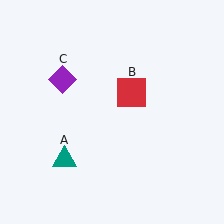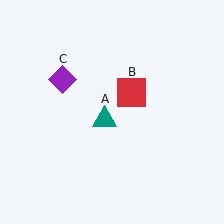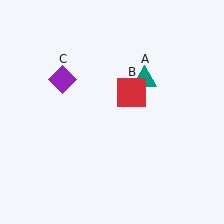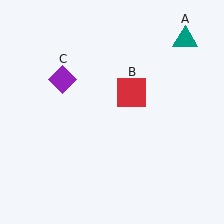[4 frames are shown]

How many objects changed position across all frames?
1 object changed position: teal triangle (object A).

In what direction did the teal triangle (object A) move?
The teal triangle (object A) moved up and to the right.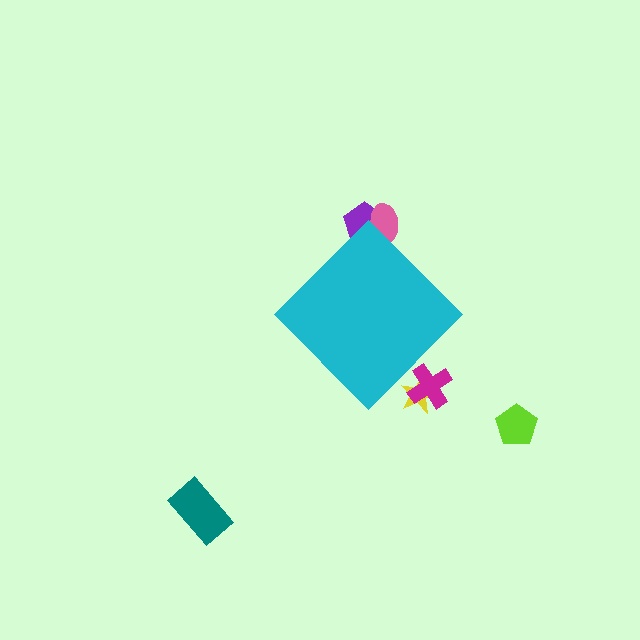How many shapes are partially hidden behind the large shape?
4 shapes are partially hidden.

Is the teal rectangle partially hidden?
No, the teal rectangle is fully visible.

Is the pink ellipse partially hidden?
Yes, the pink ellipse is partially hidden behind the cyan diamond.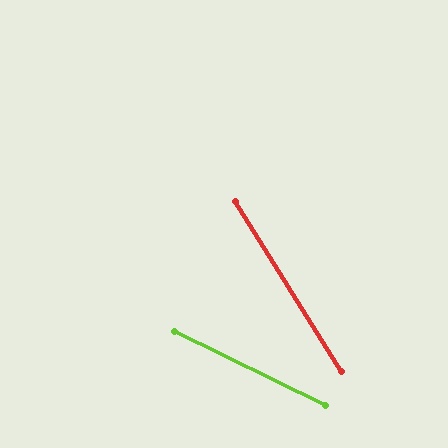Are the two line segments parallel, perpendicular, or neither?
Neither parallel nor perpendicular — they differ by about 32°.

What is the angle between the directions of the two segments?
Approximately 32 degrees.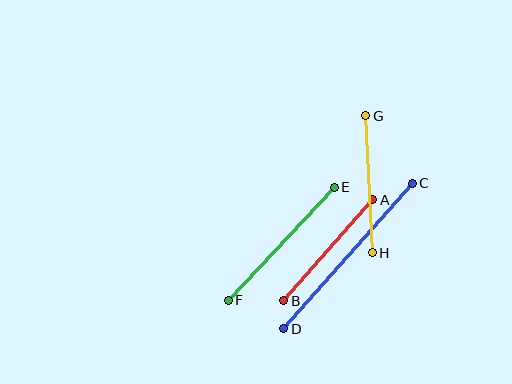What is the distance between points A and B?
The distance is approximately 134 pixels.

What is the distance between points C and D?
The distance is approximately 194 pixels.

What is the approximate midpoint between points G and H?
The midpoint is at approximately (369, 184) pixels.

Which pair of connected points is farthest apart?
Points C and D are farthest apart.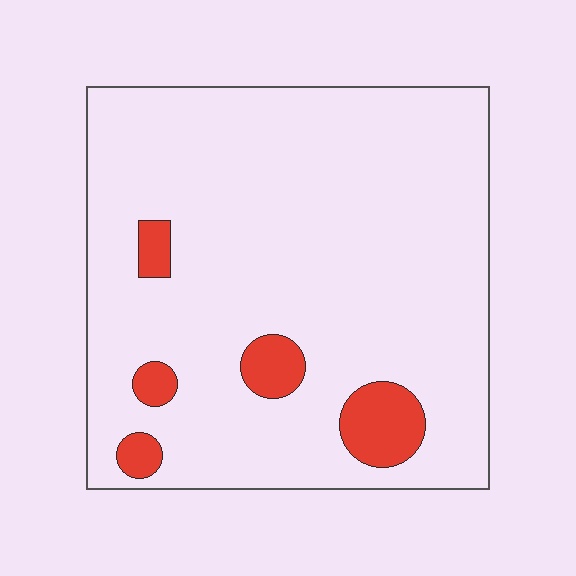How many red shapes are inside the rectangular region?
5.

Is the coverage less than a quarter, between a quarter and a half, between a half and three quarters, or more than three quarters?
Less than a quarter.